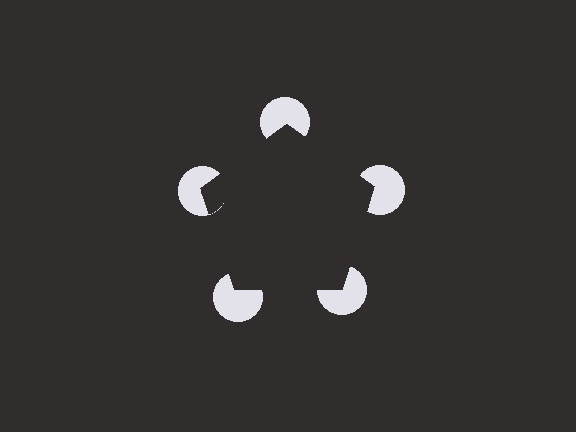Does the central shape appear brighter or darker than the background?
It typically appears slightly darker than the background, even though no actual brightness change is drawn.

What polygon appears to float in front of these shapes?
An illusory pentagon — its edges are inferred from the aligned wedge cuts in the pac-man discs, not physically drawn.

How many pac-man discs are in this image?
There are 5 — one at each vertex of the illusory pentagon.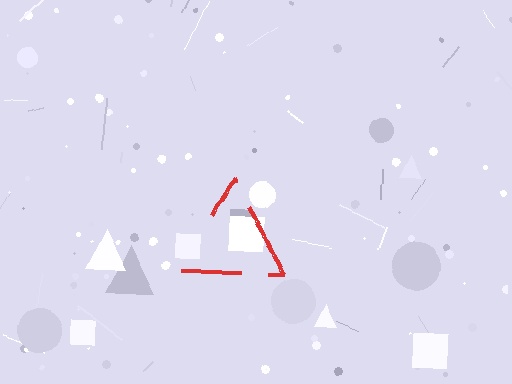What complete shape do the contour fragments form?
The contour fragments form a triangle.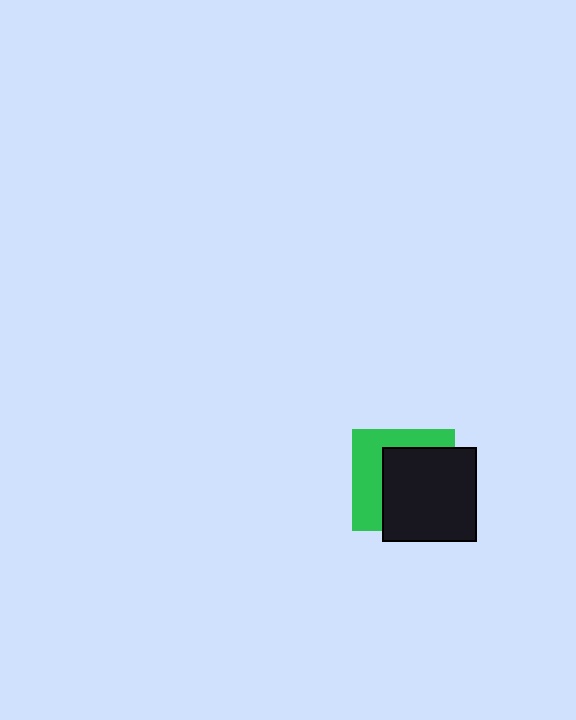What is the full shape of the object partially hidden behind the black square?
The partially hidden object is a green square.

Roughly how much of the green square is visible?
A small part of it is visible (roughly 41%).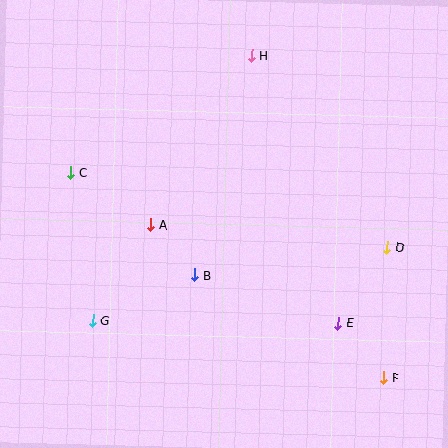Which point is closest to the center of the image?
Point B at (195, 275) is closest to the center.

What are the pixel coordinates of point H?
Point H is at (251, 55).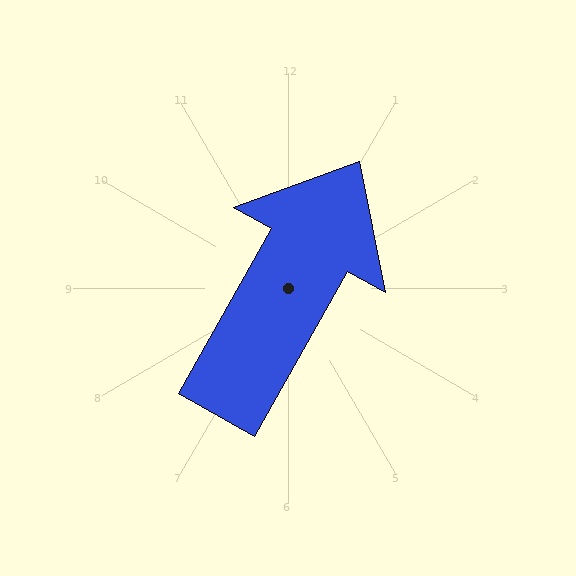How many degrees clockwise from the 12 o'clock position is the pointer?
Approximately 29 degrees.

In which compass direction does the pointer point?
Northeast.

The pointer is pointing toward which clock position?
Roughly 1 o'clock.